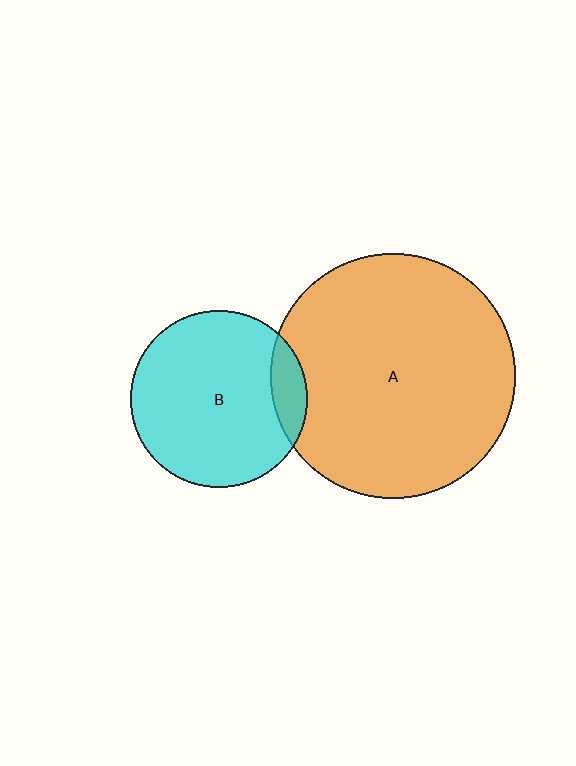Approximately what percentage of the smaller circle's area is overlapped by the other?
Approximately 10%.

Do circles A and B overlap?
Yes.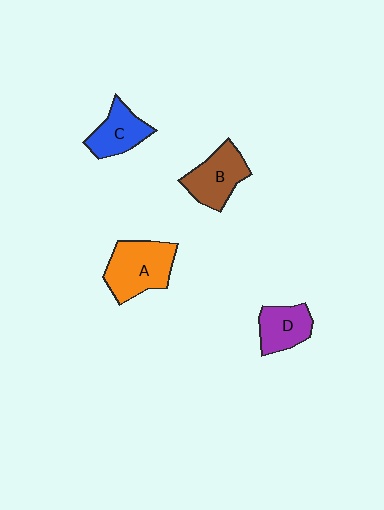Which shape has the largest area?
Shape A (orange).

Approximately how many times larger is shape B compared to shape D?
Approximately 1.2 times.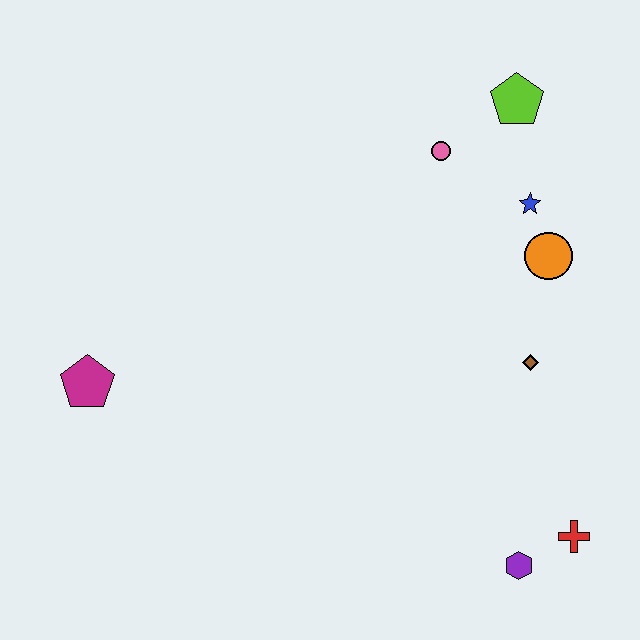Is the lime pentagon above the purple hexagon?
Yes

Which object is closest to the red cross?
The purple hexagon is closest to the red cross.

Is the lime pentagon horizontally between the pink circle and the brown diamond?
Yes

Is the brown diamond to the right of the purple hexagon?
Yes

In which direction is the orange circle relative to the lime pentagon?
The orange circle is below the lime pentagon.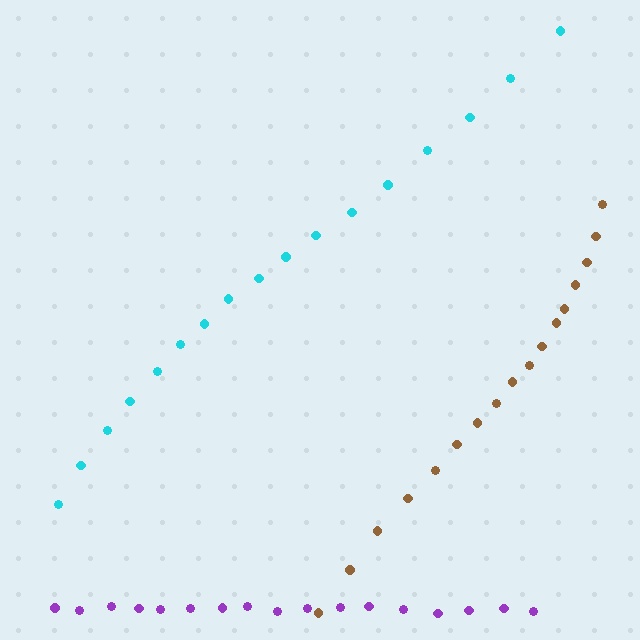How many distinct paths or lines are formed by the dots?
There are 3 distinct paths.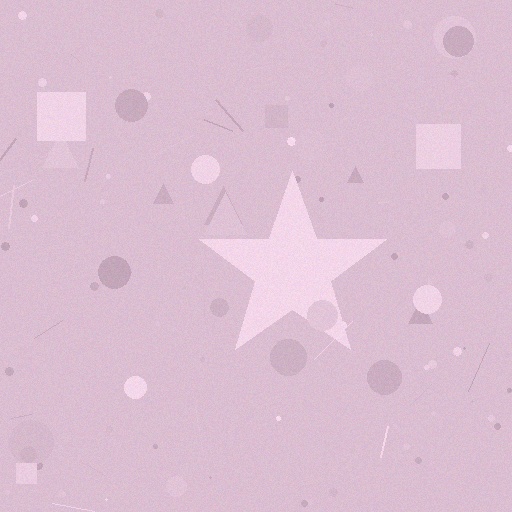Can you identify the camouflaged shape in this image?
The camouflaged shape is a star.